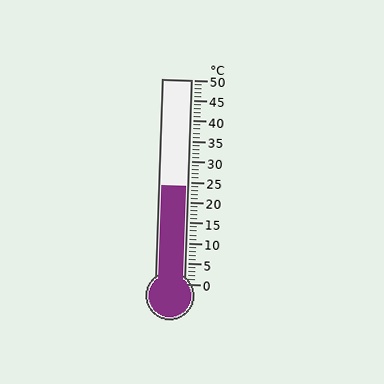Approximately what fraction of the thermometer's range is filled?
The thermometer is filled to approximately 50% of its range.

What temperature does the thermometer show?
The thermometer shows approximately 24°C.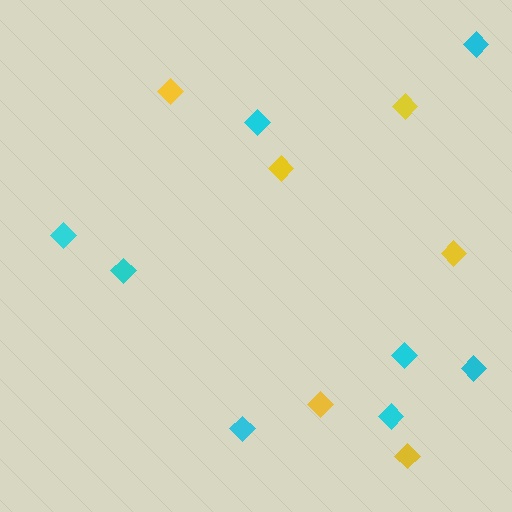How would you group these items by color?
There are 2 groups: one group of cyan diamonds (8) and one group of yellow diamonds (6).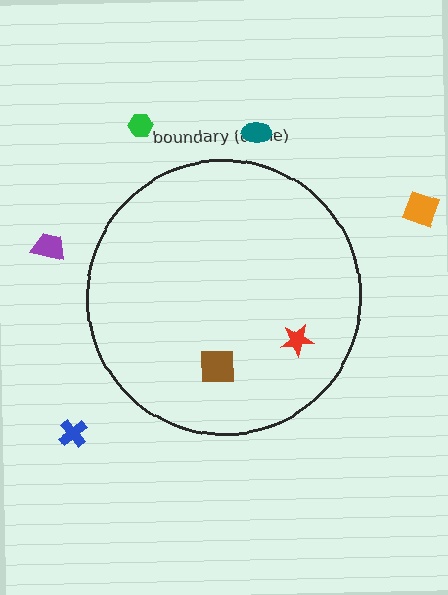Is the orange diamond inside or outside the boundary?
Outside.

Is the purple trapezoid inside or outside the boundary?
Outside.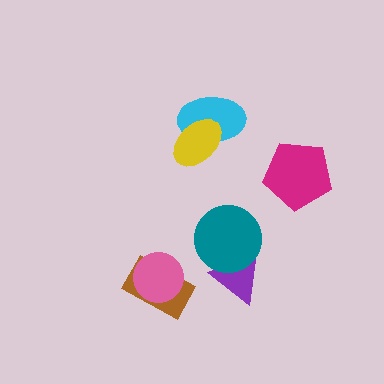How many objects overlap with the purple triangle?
1 object overlaps with the purple triangle.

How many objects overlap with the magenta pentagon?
0 objects overlap with the magenta pentagon.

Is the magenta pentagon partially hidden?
No, no other shape covers it.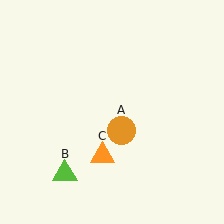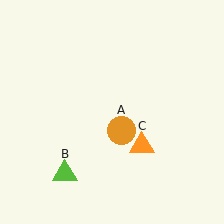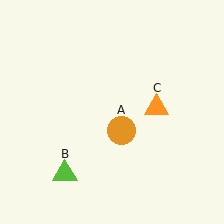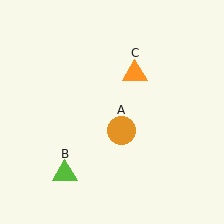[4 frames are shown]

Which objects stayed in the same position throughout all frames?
Orange circle (object A) and lime triangle (object B) remained stationary.